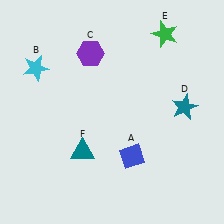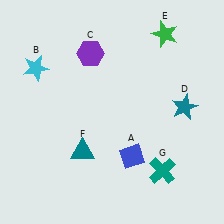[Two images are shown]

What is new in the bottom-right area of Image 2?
A teal cross (G) was added in the bottom-right area of Image 2.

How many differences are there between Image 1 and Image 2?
There is 1 difference between the two images.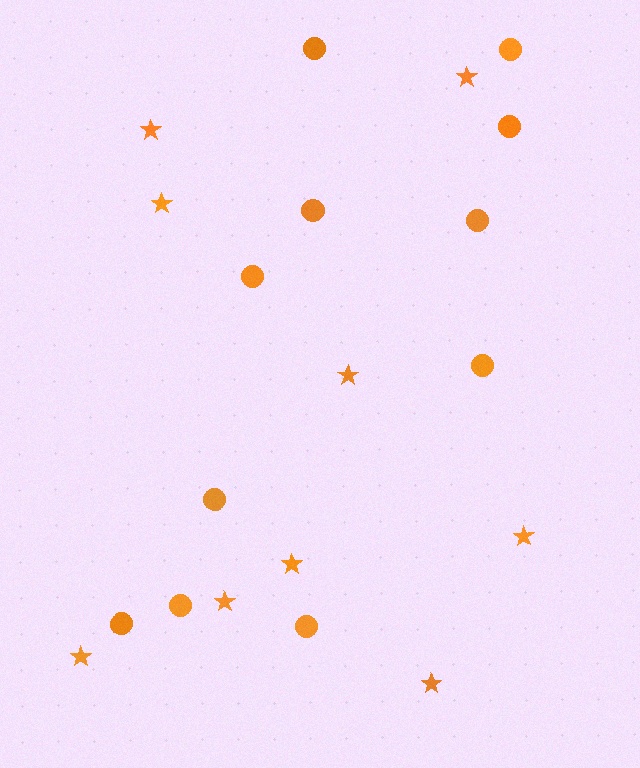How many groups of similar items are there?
There are 2 groups: one group of circles (11) and one group of stars (9).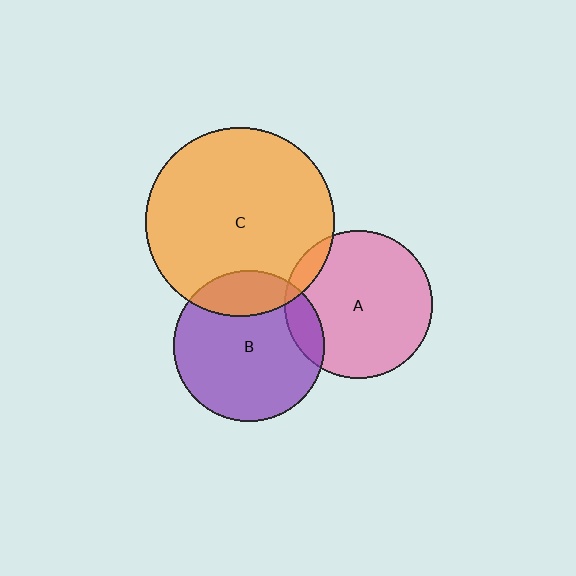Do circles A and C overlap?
Yes.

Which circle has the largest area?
Circle C (orange).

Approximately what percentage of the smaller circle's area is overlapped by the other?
Approximately 10%.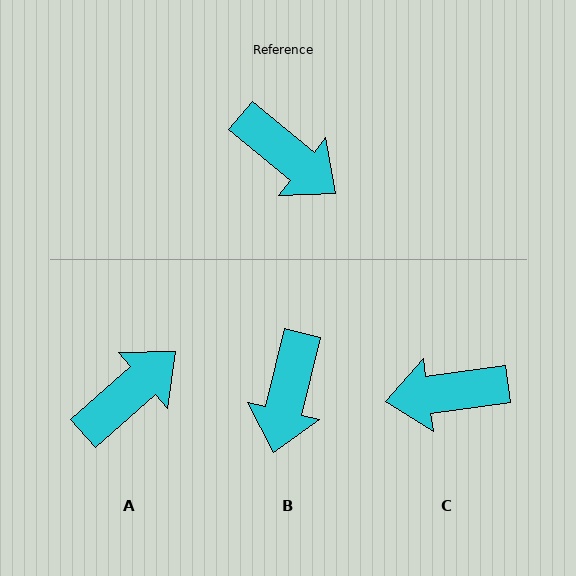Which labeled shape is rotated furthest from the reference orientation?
C, about 132 degrees away.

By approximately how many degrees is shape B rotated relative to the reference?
Approximately 64 degrees clockwise.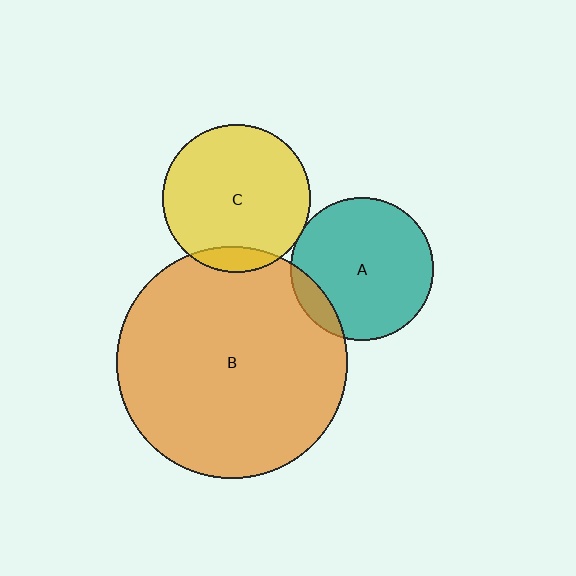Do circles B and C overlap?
Yes.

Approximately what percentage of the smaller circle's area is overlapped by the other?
Approximately 10%.